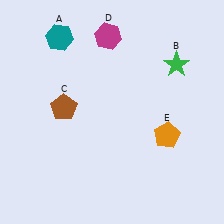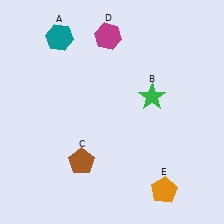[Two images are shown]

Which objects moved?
The objects that moved are: the green star (B), the brown pentagon (C), the orange pentagon (E).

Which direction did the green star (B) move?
The green star (B) moved down.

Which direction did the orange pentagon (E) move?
The orange pentagon (E) moved down.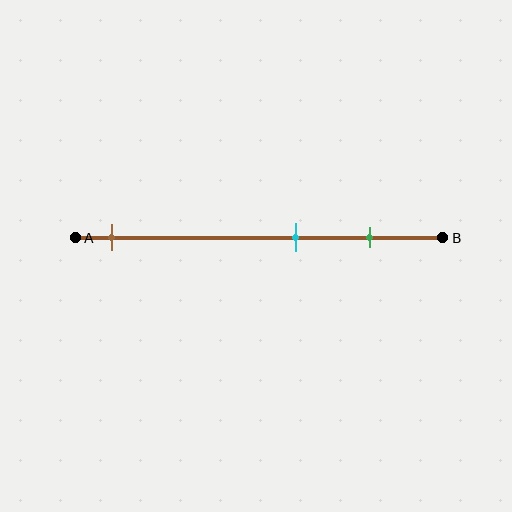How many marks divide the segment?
There are 3 marks dividing the segment.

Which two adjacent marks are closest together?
The cyan and green marks are the closest adjacent pair.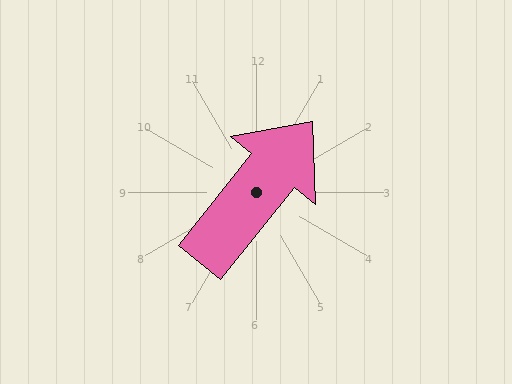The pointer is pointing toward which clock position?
Roughly 1 o'clock.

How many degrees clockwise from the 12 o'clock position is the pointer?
Approximately 39 degrees.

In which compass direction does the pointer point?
Northeast.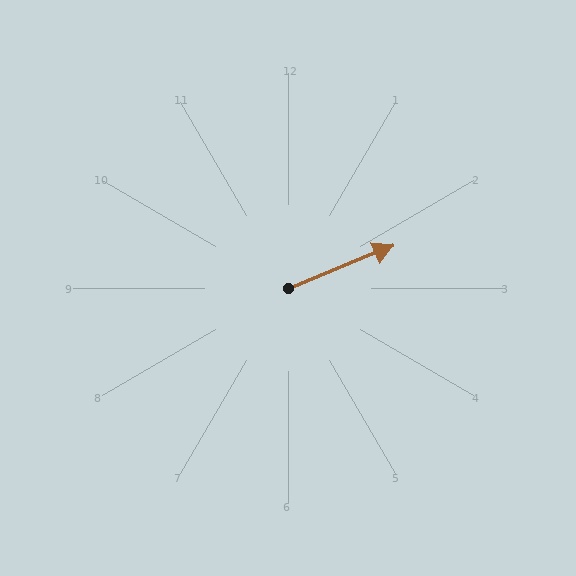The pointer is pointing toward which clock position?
Roughly 2 o'clock.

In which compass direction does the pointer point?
East.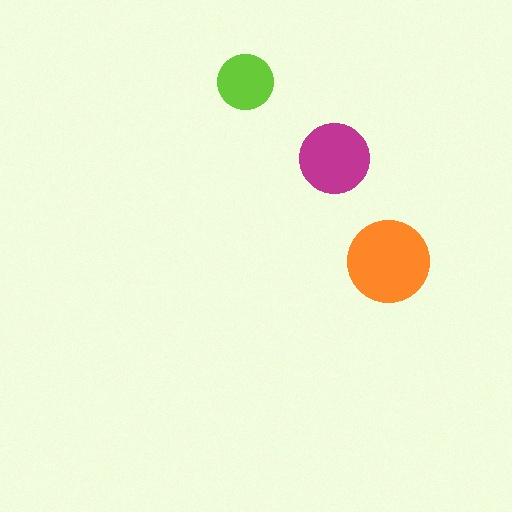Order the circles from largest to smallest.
the orange one, the magenta one, the lime one.